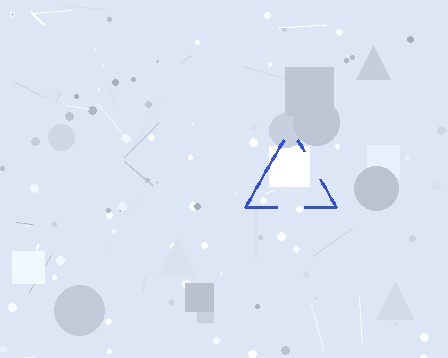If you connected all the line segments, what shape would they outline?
They would outline a triangle.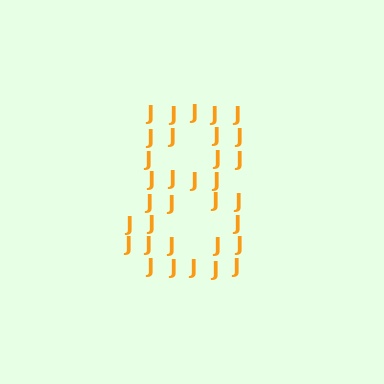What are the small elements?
The small elements are letter J's.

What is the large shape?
The large shape is the digit 8.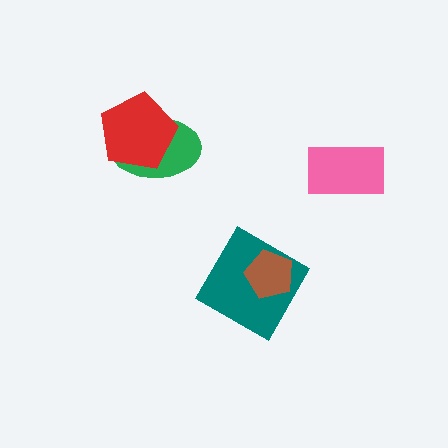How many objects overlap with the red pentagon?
1 object overlaps with the red pentagon.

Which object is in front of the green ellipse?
The red pentagon is in front of the green ellipse.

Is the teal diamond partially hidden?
Yes, it is partially covered by another shape.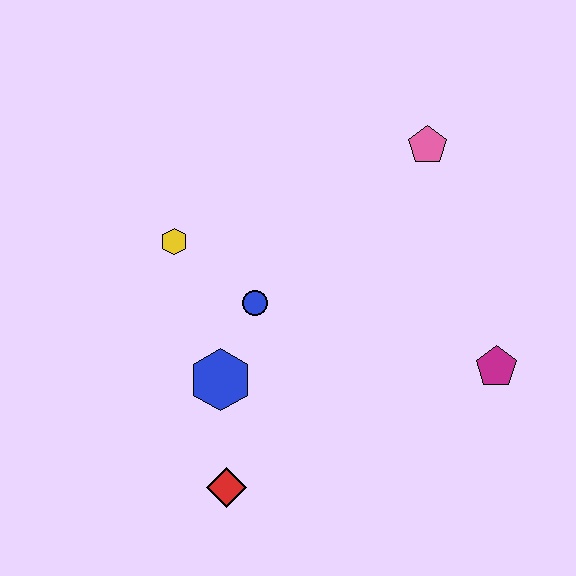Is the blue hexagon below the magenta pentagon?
Yes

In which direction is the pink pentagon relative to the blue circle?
The pink pentagon is to the right of the blue circle.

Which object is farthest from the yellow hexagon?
The magenta pentagon is farthest from the yellow hexagon.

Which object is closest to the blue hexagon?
The blue circle is closest to the blue hexagon.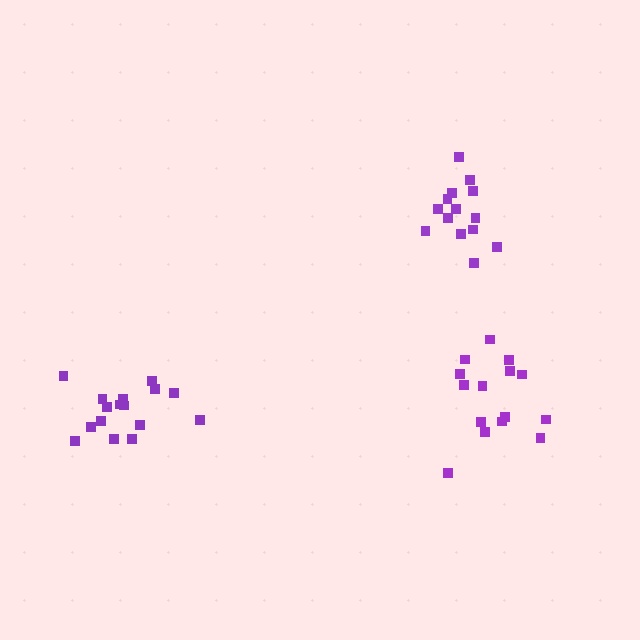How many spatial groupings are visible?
There are 3 spatial groupings.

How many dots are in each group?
Group 1: 15 dots, Group 2: 16 dots, Group 3: 14 dots (45 total).